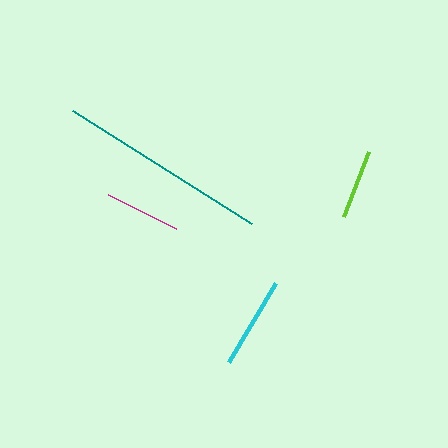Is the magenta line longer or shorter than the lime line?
The magenta line is longer than the lime line.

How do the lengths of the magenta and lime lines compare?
The magenta and lime lines are approximately the same length.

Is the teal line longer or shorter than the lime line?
The teal line is longer than the lime line.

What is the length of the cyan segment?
The cyan segment is approximately 93 pixels long.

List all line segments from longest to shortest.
From longest to shortest: teal, cyan, magenta, lime.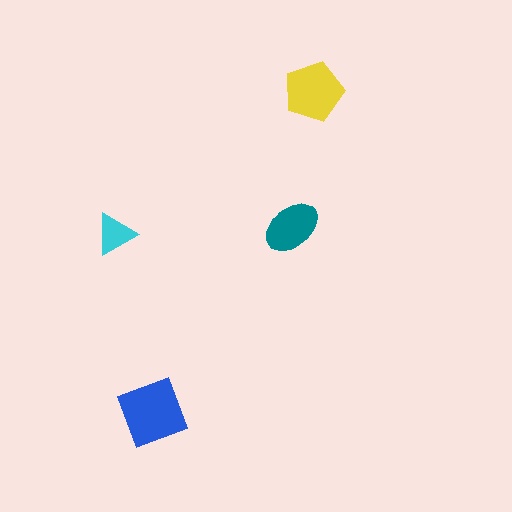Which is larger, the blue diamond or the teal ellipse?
The blue diamond.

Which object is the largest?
The blue diamond.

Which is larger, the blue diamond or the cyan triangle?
The blue diamond.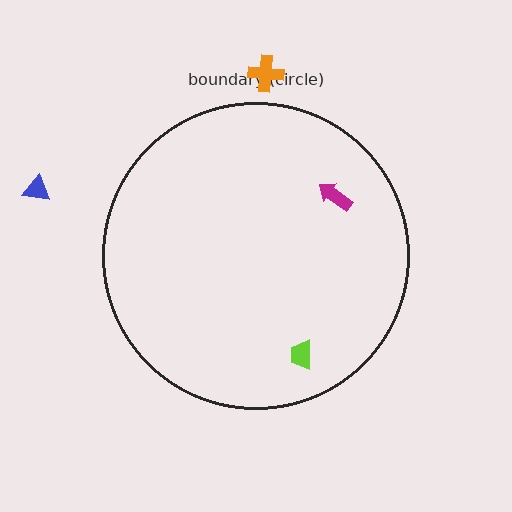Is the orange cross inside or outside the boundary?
Outside.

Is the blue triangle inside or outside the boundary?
Outside.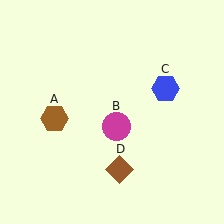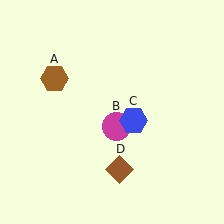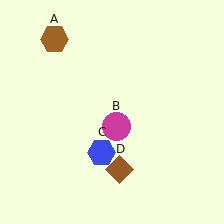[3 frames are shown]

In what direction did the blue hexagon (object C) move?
The blue hexagon (object C) moved down and to the left.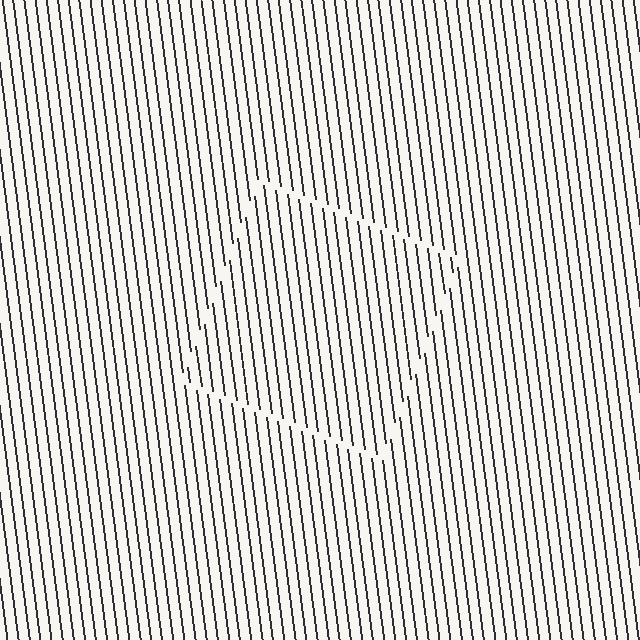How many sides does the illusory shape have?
4 sides — the line-ends trace a square.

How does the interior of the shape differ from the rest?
The interior of the shape contains the same grating, shifted by half a period — the contour is defined by the phase discontinuity where line-ends from the inner and outer gratings abut.